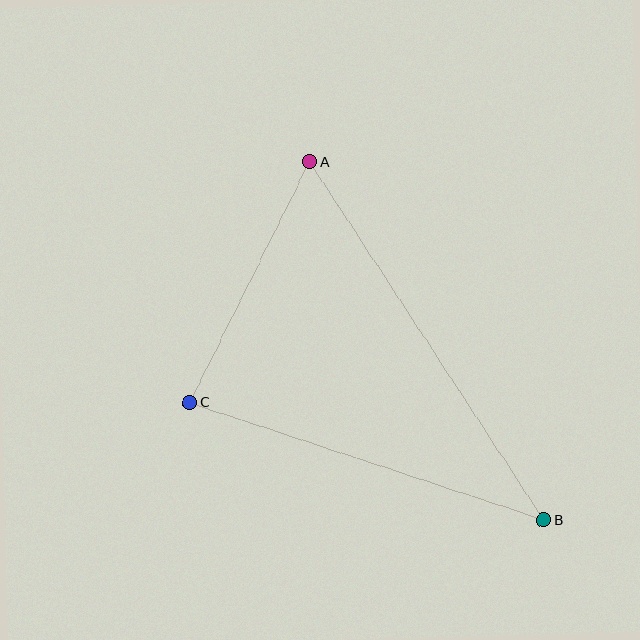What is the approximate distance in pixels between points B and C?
The distance between B and C is approximately 373 pixels.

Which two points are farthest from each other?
Points A and B are farthest from each other.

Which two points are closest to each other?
Points A and C are closest to each other.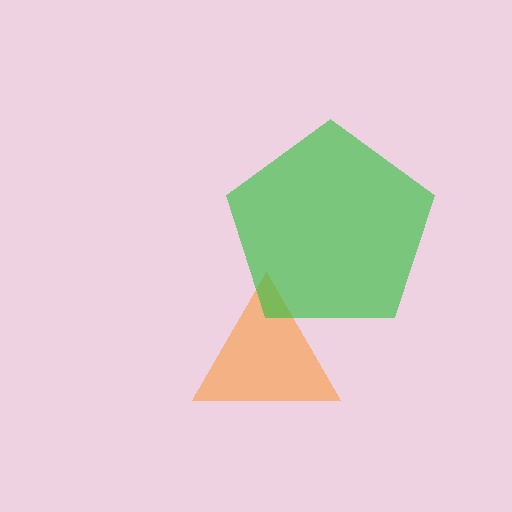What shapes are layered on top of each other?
The layered shapes are: an orange triangle, a green pentagon.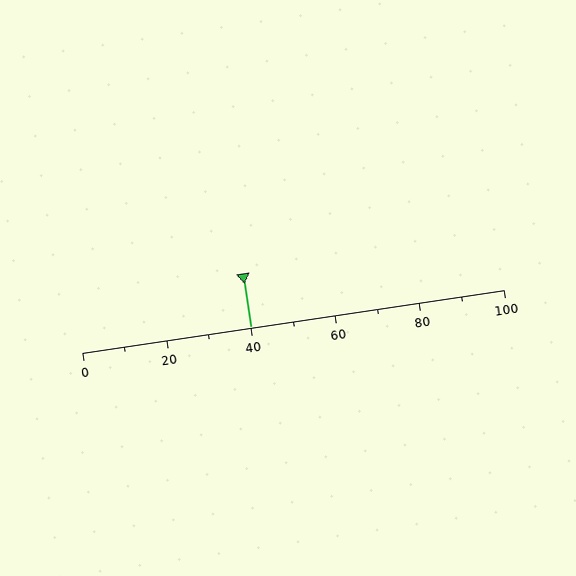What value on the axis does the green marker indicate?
The marker indicates approximately 40.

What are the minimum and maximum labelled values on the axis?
The axis runs from 0 to 100.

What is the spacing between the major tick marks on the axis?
The major ticks are spaced 20 apart.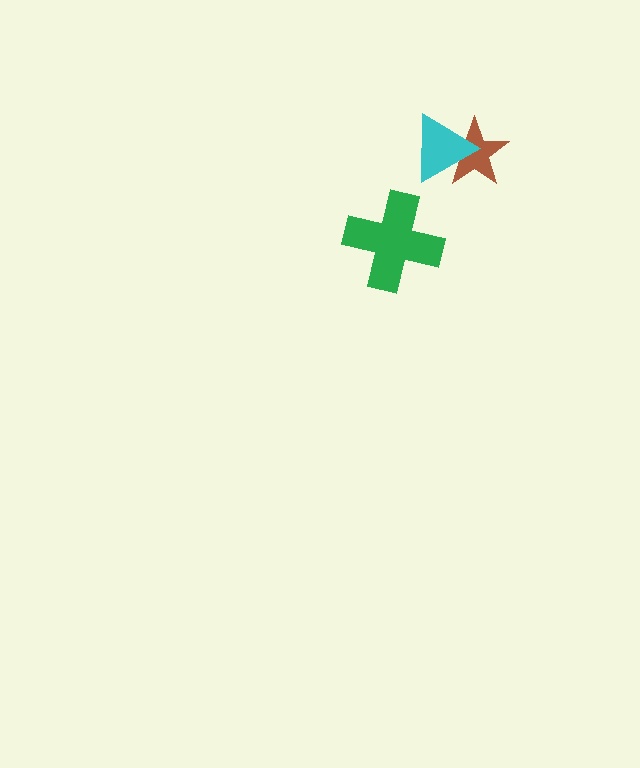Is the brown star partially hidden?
Yes, it is partially covered by another shape.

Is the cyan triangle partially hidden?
No, no other shape covers it.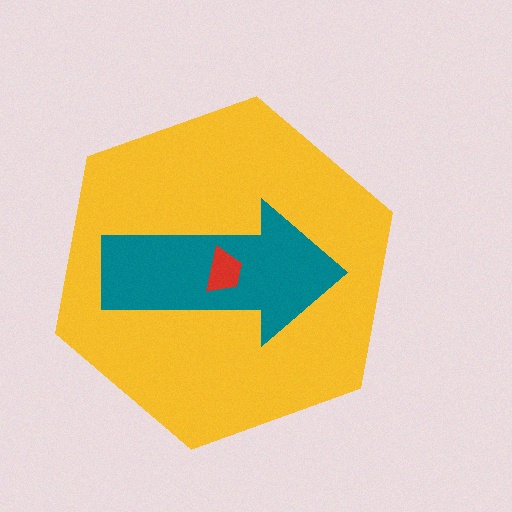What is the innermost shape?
The red trapezoid.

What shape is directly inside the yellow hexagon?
The teal arrow.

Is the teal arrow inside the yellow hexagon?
Yes.